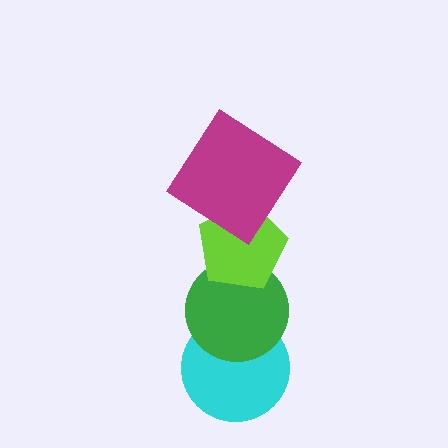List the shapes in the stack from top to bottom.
From top to bottom: the magenta diamond, the lime pentagon, the green circle, the cyan circle.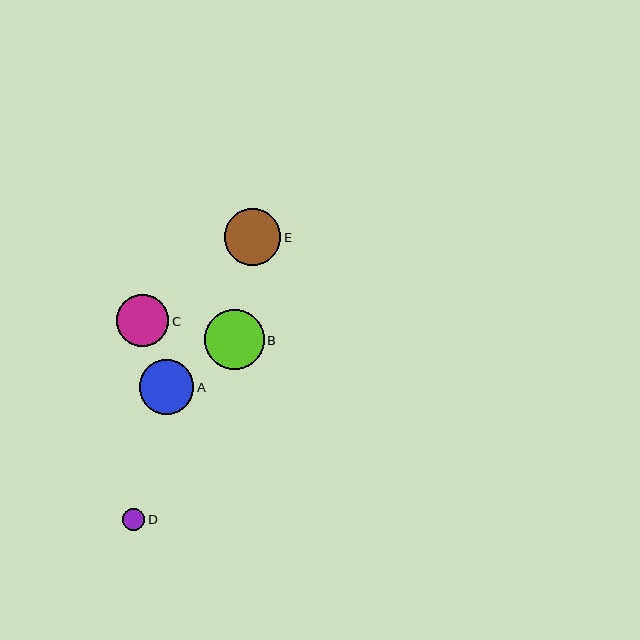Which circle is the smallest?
Circle D is the smallest with a size of approximately 23 pixels.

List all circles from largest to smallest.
From largest to smallest: B, E, A, C, D.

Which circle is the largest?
Circle B is the largest with a size of approximately 60 pixels.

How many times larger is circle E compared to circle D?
Circle E is approximately 2.5 times the size of circle D.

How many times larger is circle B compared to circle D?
Circle B is approximately 2.7 times the size of circle D.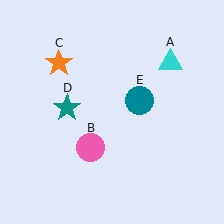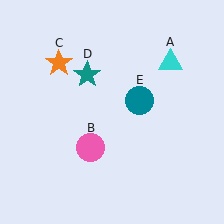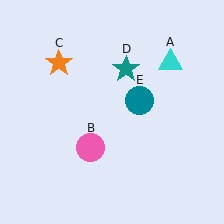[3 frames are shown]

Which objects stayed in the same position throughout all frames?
Cyan triangle (object A) and pink circle (object B) and orange star (object C) and teal circle (object E) remained stationary.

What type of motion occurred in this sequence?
The teal star (object D) rotated clockwise around the center of the scene.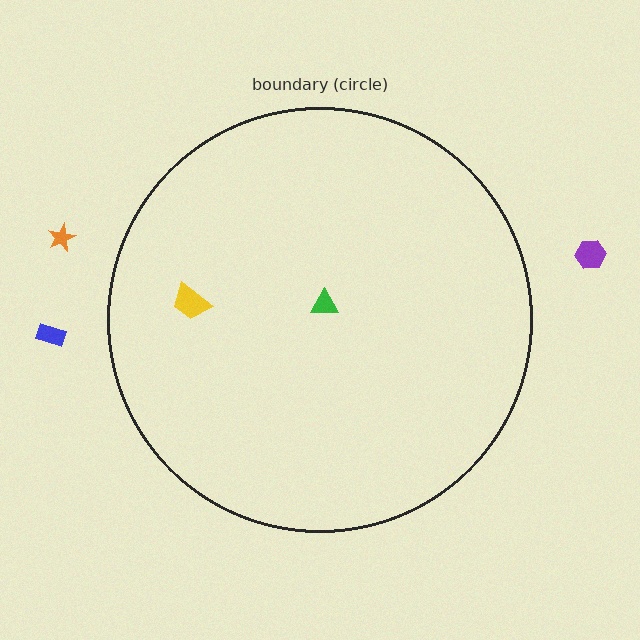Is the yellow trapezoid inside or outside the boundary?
Inside.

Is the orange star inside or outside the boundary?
Outside.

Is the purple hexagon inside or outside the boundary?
Outside.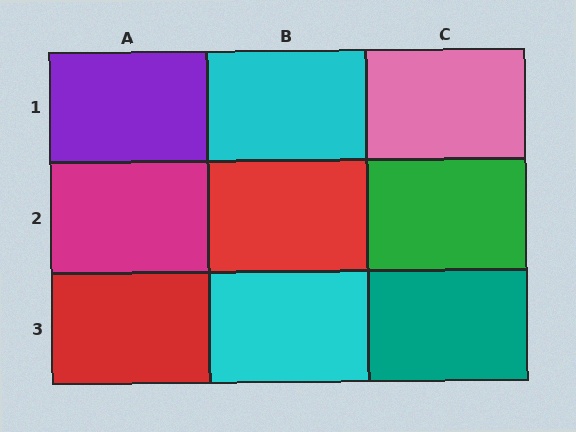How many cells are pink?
1 cell is pink.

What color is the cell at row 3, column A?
Red.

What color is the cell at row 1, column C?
Pink.